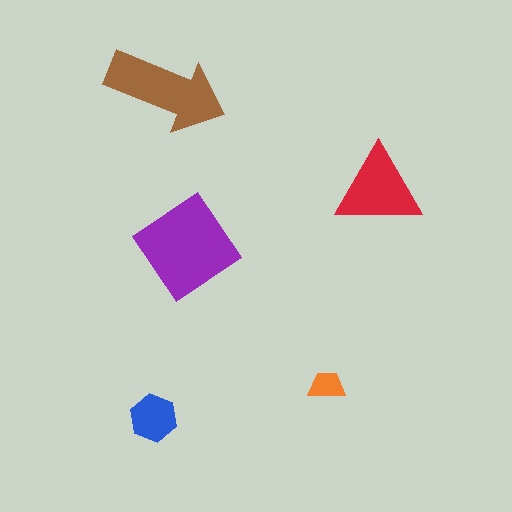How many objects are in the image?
There are 5 objects in the image.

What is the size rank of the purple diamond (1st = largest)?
1st.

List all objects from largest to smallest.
The purple diamond, the brown arrow, the red triangle, the blue hexagon, the orange trapezoid.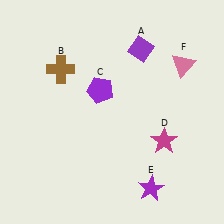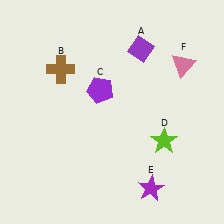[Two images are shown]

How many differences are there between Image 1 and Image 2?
There is 1 difference between the two images.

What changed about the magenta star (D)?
In Image 1, D is magenta. In Image 2, it changed to lime.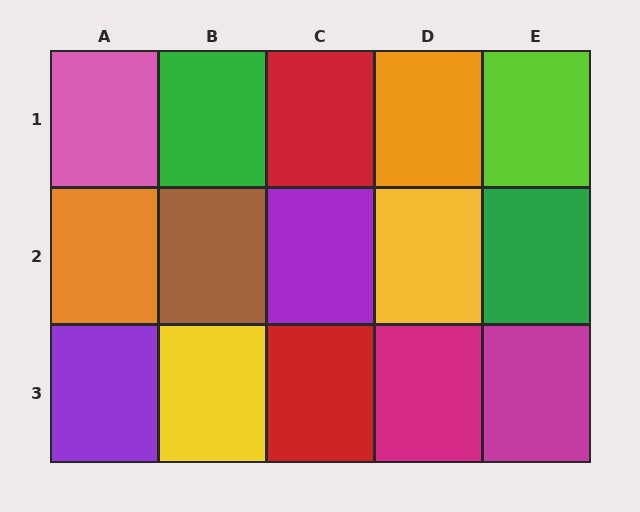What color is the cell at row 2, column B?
Brown.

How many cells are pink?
1 cell is pink.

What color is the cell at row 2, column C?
Purple.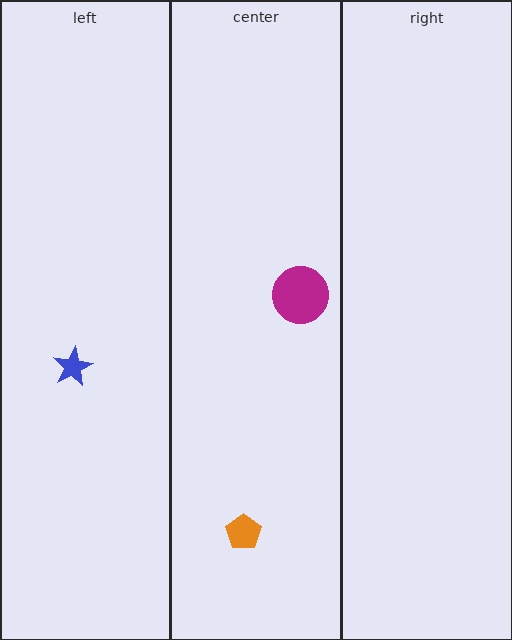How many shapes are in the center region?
2.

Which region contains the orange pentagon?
The center region.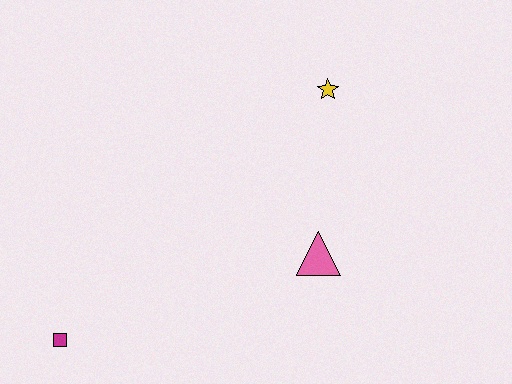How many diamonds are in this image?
There are no diamonds.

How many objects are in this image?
There are 3 objects.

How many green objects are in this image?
There are no green objects.